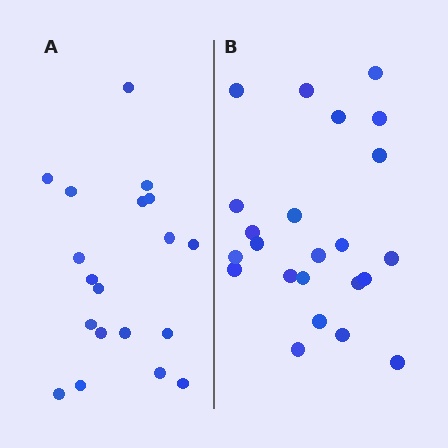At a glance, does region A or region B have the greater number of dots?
Region B (the right region) has more dots.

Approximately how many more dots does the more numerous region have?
Region B has about 4 more dots than region A.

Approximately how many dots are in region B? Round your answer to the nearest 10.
About 20 dots. (The exact count is 23, which rounds to 20.)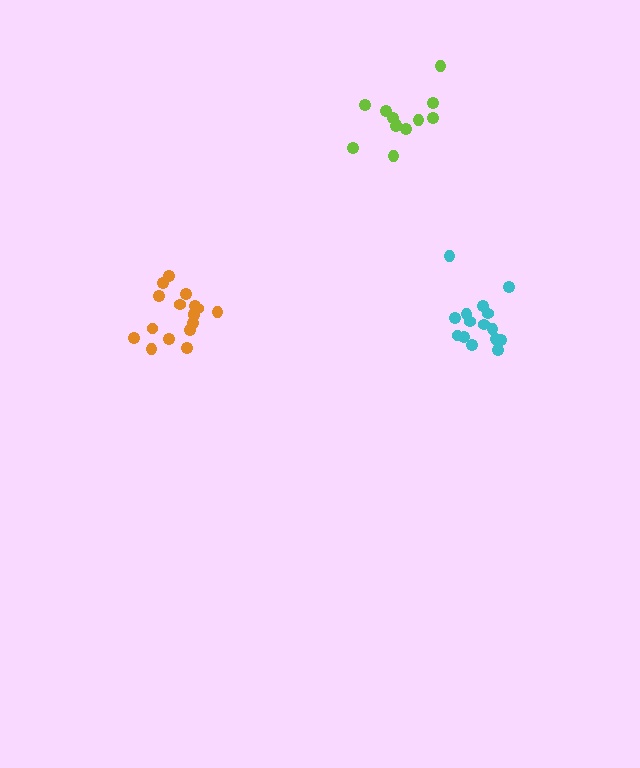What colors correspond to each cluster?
The clusters are colored: orange, cyan, lime.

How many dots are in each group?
Group 1: 17 dots, Group 2: 15 dots, Group 3: 12 dots (44 total).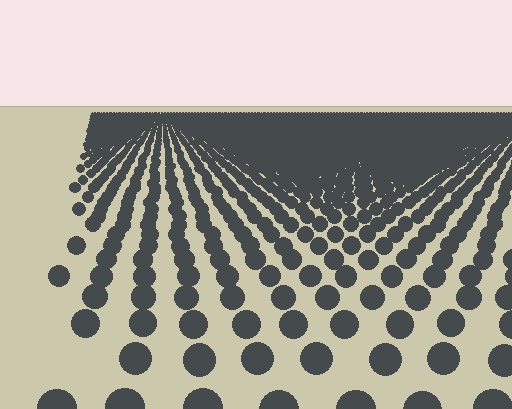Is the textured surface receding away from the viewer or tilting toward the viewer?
The surface is receding away from the viewer. Texture elements get smaller and denser toward the top.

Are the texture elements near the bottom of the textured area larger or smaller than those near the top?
Larger. Near the bottom, elements are closer to the viewer and appear at a bigger on-screen size.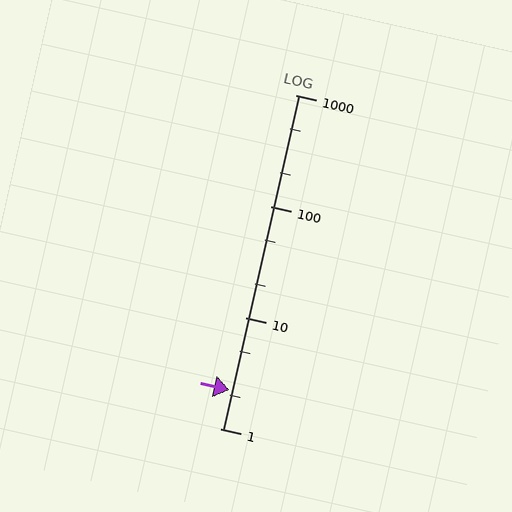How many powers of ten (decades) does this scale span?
The scale spans 3 decades, from 1 to 1000.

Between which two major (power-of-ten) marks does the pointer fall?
The pointer is between 1 and 10.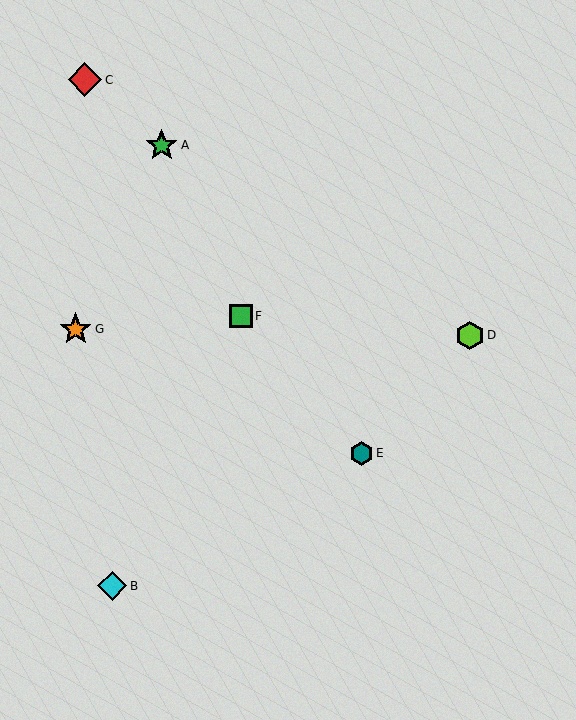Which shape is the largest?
The red diamond (labeled C) is the largest.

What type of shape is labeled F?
Shape F is a green square.